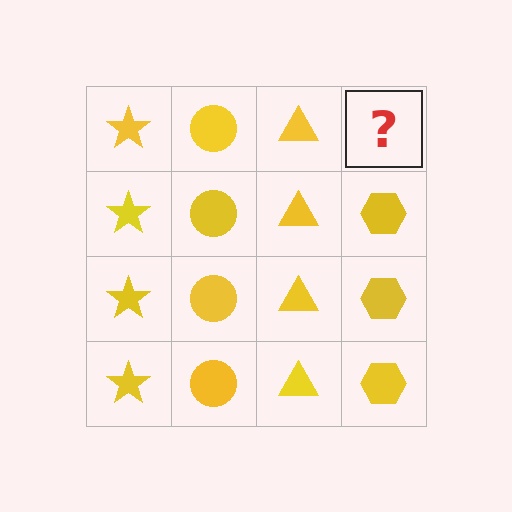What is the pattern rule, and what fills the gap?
The rule is that each column has a consistent shape. The gap should be filled with a yellow hexagon.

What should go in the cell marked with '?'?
The missing cell should contain a yellow hexagon.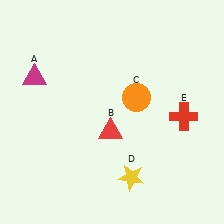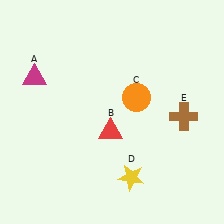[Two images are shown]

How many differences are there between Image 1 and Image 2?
There is 1 difference between the two images.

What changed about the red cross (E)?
In Image 1, E is red. In Image 2, it changed to brown.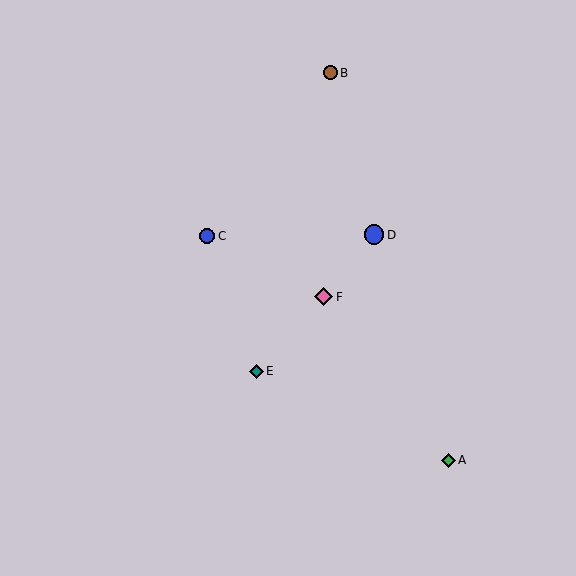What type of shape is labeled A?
Shape A is a green diamond.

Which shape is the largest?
The blue circle (labeled D) is the largest.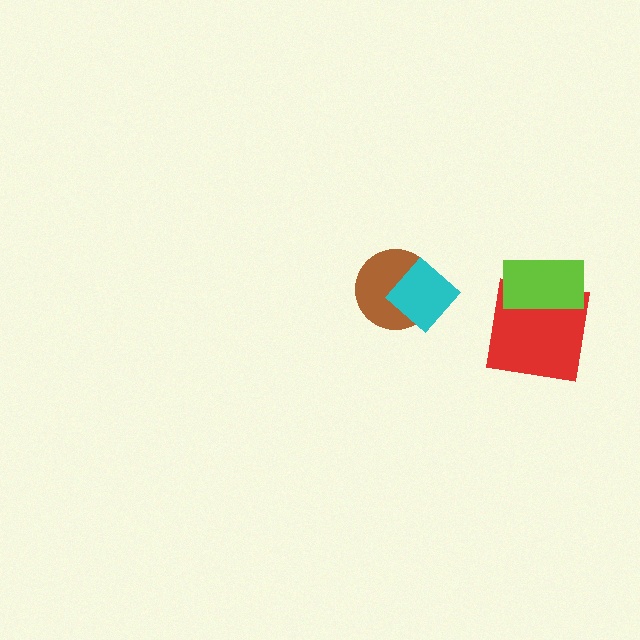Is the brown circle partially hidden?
Yes, it is partially covered by another shape.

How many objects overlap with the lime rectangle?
1 object overlaps with the lime rectangle.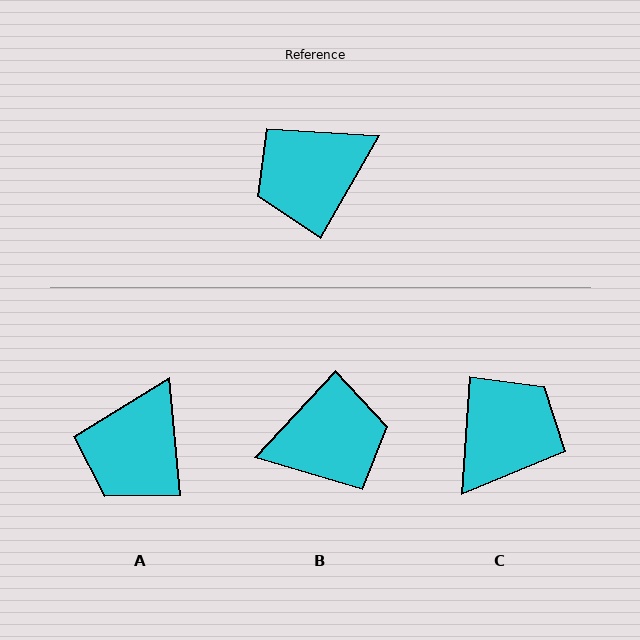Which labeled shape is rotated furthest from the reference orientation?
B, about 167 degrees away.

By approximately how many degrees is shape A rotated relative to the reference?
Approximately 35 degrees counter-clockwise.